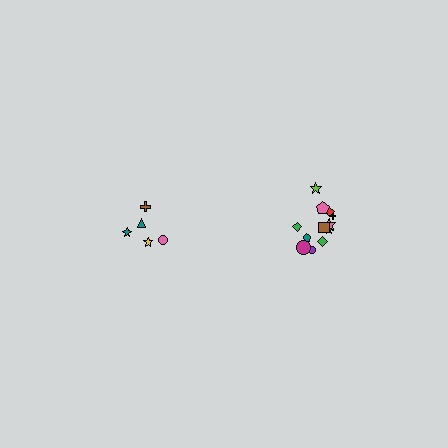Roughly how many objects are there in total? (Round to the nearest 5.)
Roughly 15 objects in total.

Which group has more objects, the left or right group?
The right group.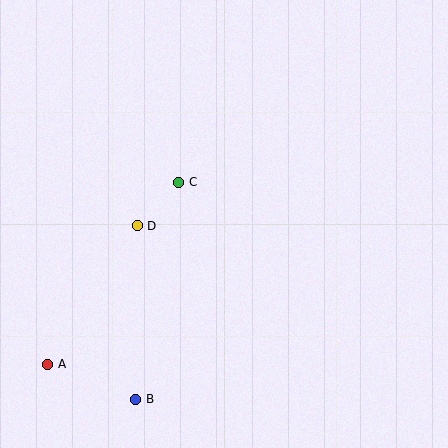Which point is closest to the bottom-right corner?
Point B is closest to the bottom-right corner.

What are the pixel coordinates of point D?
Point D is at (137, 226).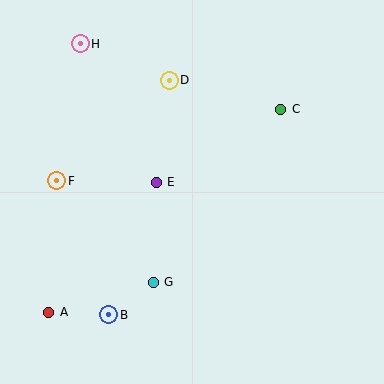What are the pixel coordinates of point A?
Point A is at (49, 312).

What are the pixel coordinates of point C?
Point C is at (281, 109).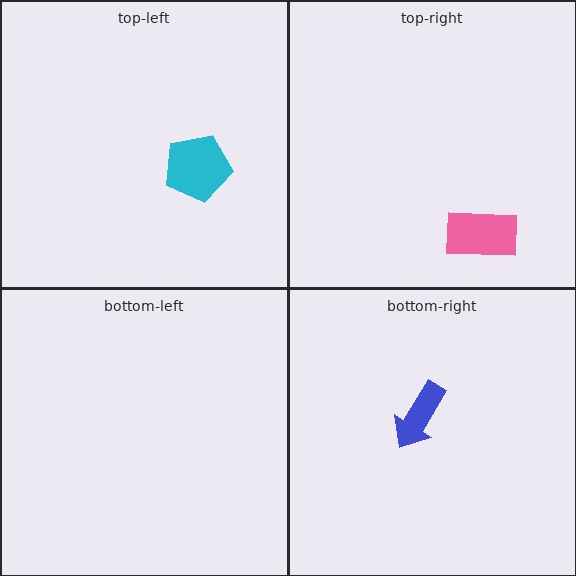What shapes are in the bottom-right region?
The blue arrow.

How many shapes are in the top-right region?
1.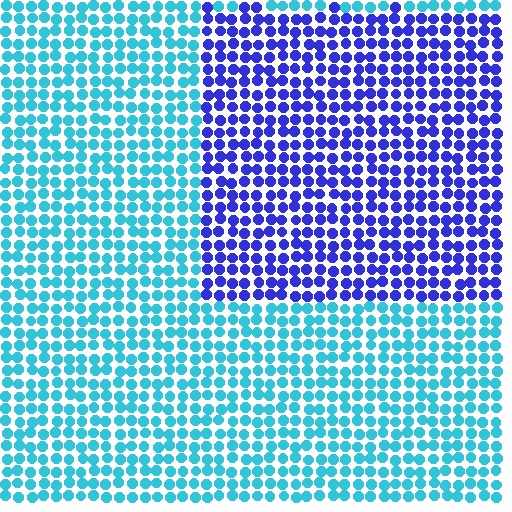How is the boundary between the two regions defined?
The boundary is defined purely by a slight shift in hue (about 54 degrees). Spacing, size, and orientation are identical on both sides.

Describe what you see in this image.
The image is filled with small cyan elements in a uniform arrangement. A rectangle-shaped region is visible where the elements are tinted to a slightly different hue, forming a subtle color boundary.